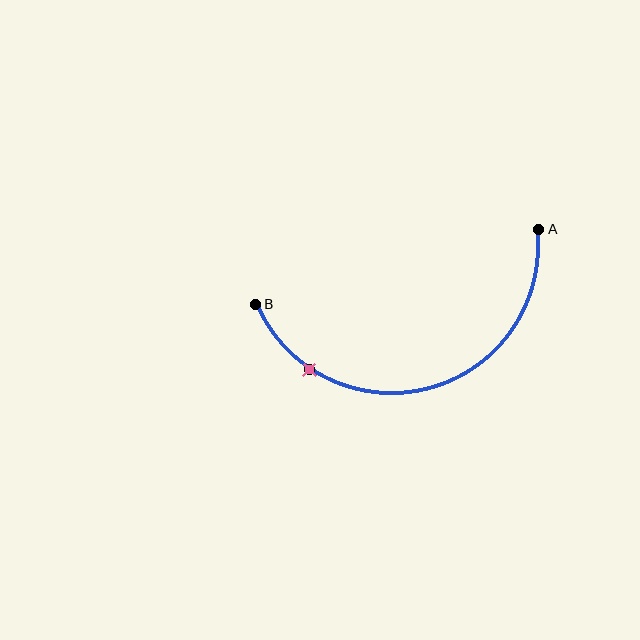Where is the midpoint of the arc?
The arc midpoint is the point on the curve farthest from the straight line joining A and B. It sits below that line.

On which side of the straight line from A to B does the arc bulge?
The arc bulges below the straight line connecting A and B.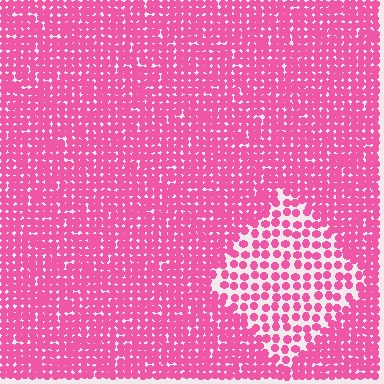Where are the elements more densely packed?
The elements are more densely packed outside the diamond boundary.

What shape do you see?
I see a diamond.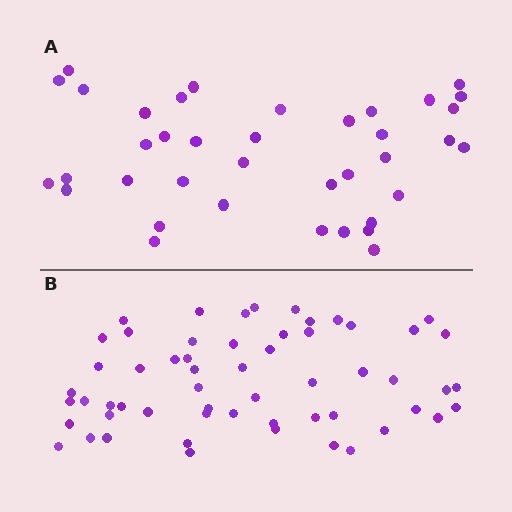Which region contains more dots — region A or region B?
Region B (the bottom region) has more dots.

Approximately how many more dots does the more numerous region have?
Region B has approximately 20 more dots than region A.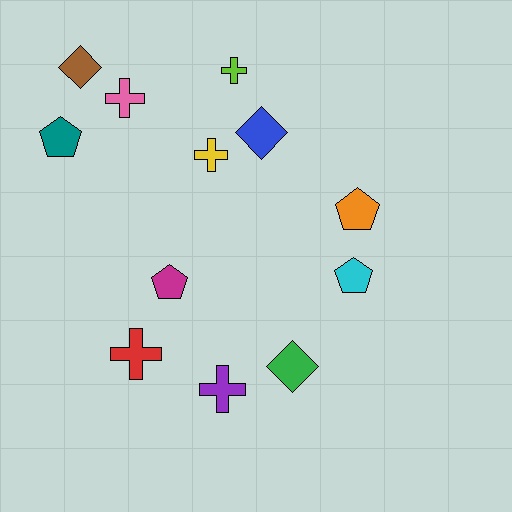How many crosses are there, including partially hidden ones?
There are 5 crosses.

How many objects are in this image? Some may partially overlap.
There are 12 objects.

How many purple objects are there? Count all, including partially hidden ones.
There is 1 purple object.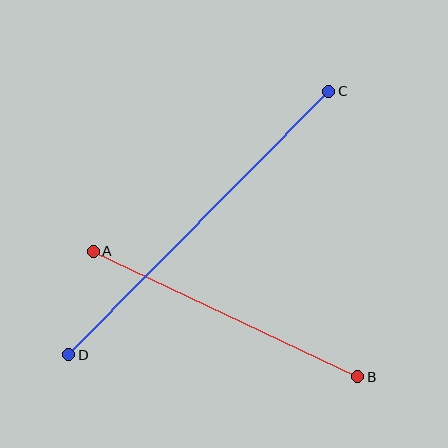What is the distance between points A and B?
The distance is approximately 292 pixels.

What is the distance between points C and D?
The distance is approximately 370 pixels.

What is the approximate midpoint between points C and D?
The midpoint is at approximately (199, 223) pixels.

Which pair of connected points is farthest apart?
Points C and D are farthest apart.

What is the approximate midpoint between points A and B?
The midpoint is at approximately (225, 314) pixels.